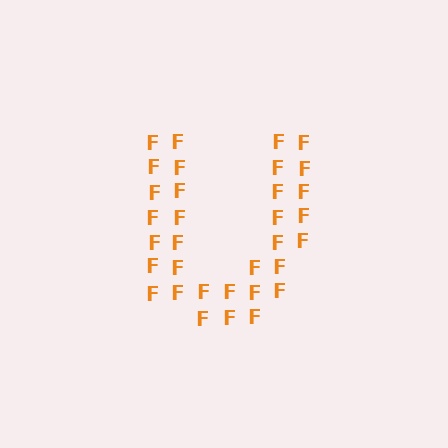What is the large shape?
The large shape is the letter U.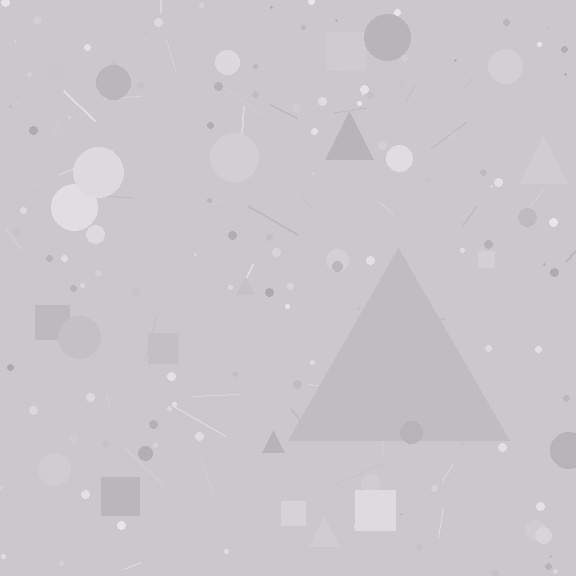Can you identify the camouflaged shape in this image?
The camouflaged shape is a triangle.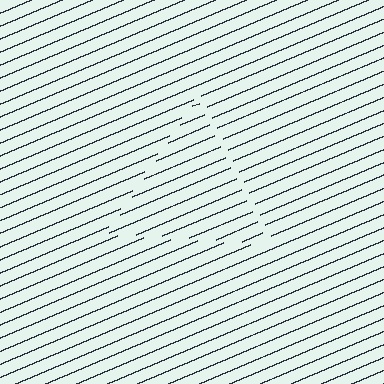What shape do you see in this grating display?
An illusory triangle. The interior of the shape contains the same grating, shifted by half a period — the contour is defined by the phase discontinuity where line-ends from the inner and outer gratings abut.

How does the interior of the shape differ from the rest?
The interior of the shape contains the same grating, shifted by half a period — the contour is defined by the phase discontinuity where line-ends from the inner and outer gratings abut.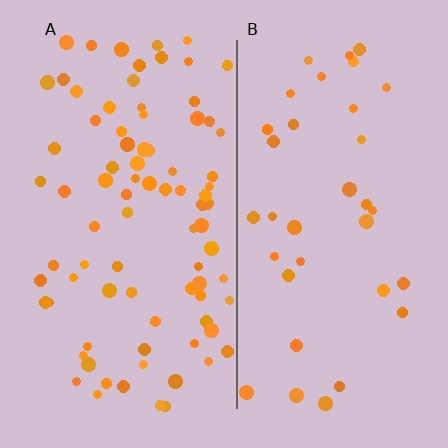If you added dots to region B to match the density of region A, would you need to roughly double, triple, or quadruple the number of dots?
Approximately double.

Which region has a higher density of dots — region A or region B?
A (the left).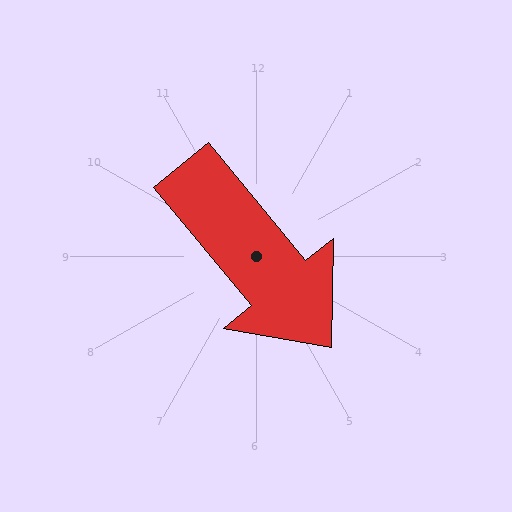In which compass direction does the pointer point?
Southeast.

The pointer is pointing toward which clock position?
Roughly 5 o'clock.